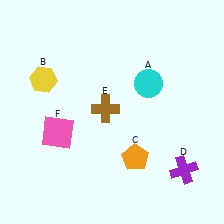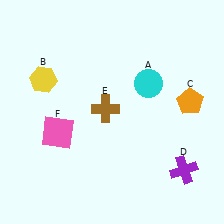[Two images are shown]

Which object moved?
The orange pentagon (C) moved up.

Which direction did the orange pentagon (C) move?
The orange pentagon (C) moved up.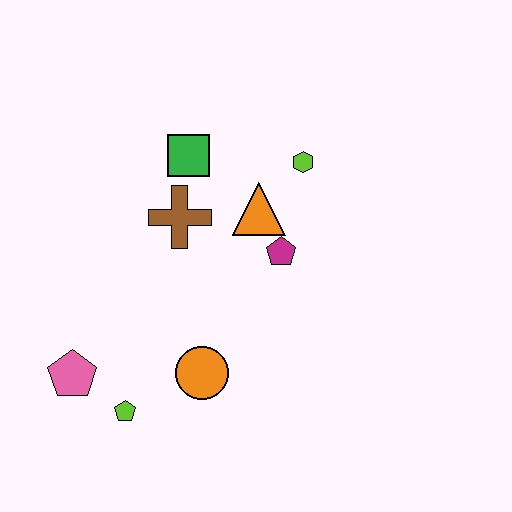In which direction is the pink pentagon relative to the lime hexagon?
The pink pentagon is to the left of the lime hexagon.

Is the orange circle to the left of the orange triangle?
Yes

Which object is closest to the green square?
The brown cross is closest to the green square.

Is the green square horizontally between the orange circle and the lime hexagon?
No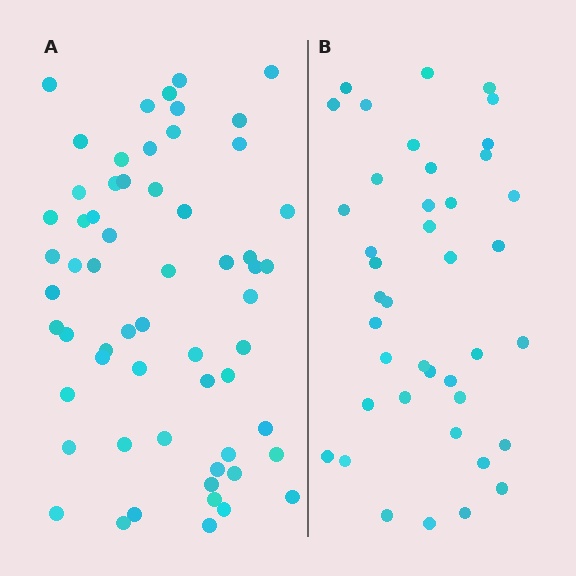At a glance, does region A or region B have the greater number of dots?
Region A (the left region) has more dots.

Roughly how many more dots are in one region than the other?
Region A has approximately 20 more dots than region B.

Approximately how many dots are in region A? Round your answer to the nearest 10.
About 60 dots.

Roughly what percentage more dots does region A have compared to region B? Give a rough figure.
About 45% more.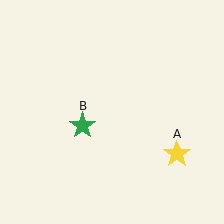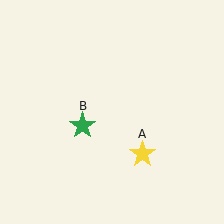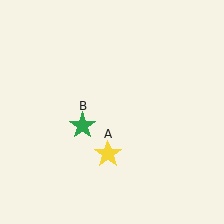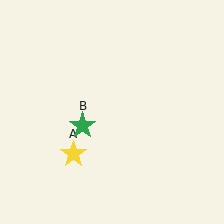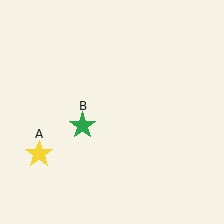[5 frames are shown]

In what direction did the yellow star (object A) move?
The yellow star (object A) moved left.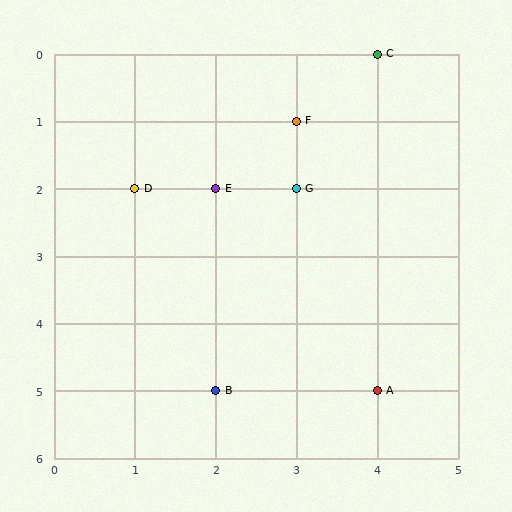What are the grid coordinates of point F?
Point F is at grid coordinates (3, 1).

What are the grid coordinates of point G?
Point G is at grid coordinates (3, 2).